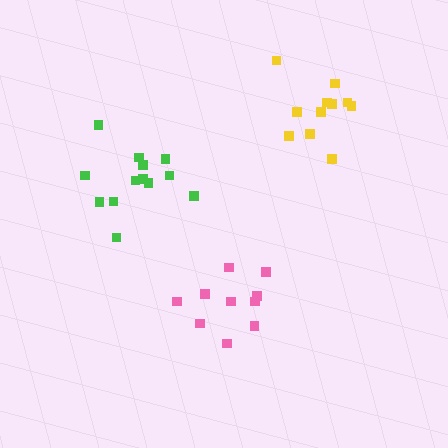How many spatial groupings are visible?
There are 3 spatial groupings.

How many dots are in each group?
Group 1: 11 dots, Group 2: 10 dots, Group 3: 13 dots (34 total).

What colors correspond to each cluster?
The clusters are colored: yellow, pink, green.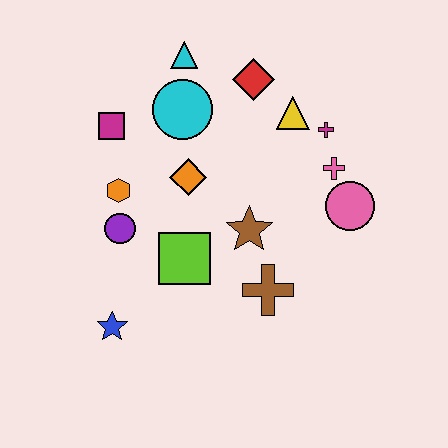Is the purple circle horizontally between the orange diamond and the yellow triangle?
No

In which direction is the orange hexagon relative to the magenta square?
The orange hexagon is below the magenta square.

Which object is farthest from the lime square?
The cyan triangle is farthest from the lime square.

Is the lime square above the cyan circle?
No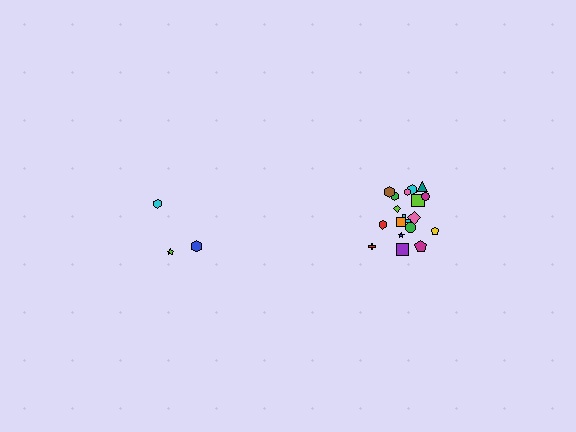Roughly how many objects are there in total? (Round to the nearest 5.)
Roughly 20 objects in total.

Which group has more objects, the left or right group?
The right group.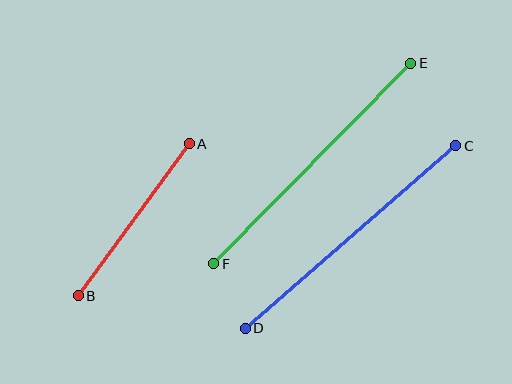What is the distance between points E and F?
The distance is approximately 281 pixels.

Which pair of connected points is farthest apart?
Points E and F are farthest apart.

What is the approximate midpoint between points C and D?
The midpoint is at approximately (351, 237) pixels.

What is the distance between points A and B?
The distance is approximately 189 pixels.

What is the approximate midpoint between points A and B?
The midpoint is at approximately (134, 220) pixels.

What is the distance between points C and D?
The distance is approximately 278 pixels.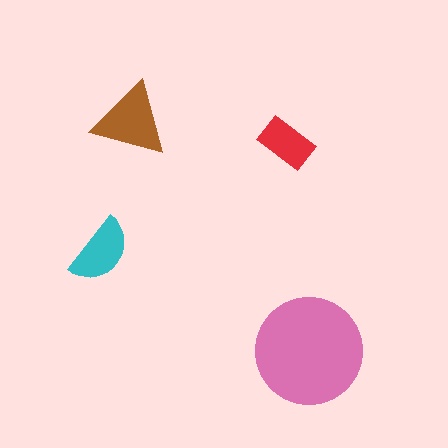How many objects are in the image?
There are 4 objects in the image.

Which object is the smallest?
The red rectangle.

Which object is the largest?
The pink circle.